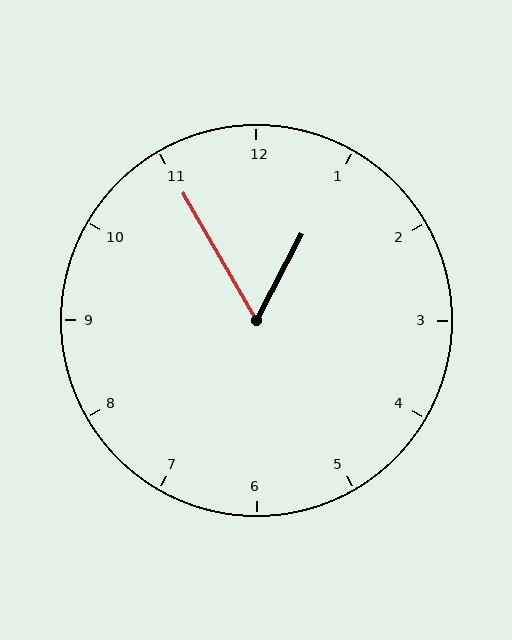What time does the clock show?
12:55.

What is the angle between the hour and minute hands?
Approximately 58 degrees.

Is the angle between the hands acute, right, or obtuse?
It is acute.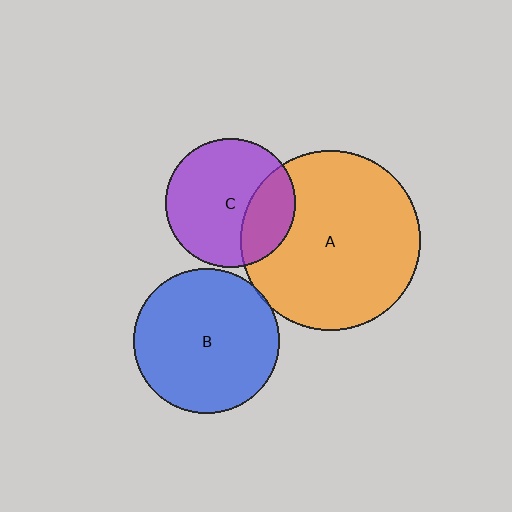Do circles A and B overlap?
Yes.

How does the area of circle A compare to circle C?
Approximately 1.9 times.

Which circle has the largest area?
Circle A (orange).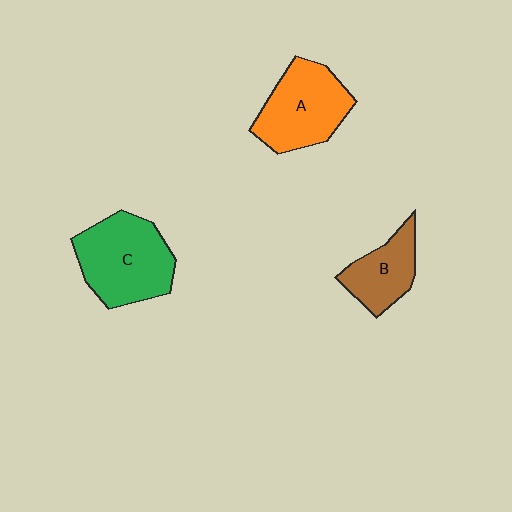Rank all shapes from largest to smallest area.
From largest to smallest: C (green), A (orange), B (brown).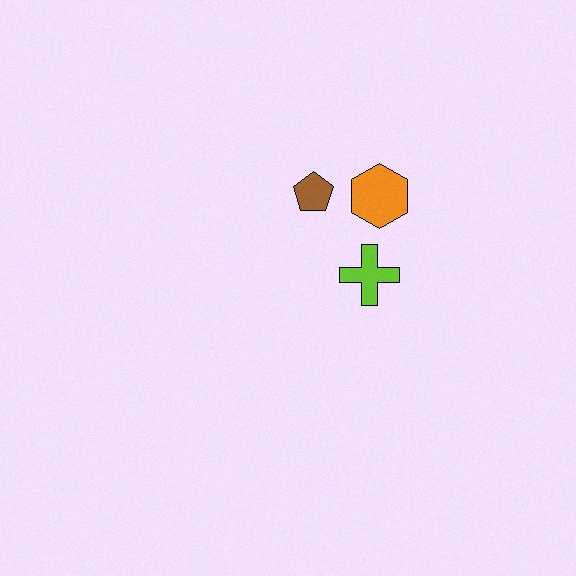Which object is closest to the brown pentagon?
The orange hexagon is closest to the brown pentagon.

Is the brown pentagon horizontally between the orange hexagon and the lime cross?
No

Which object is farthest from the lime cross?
The brown pentagon is farthest from the lime cross.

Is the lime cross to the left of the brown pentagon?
No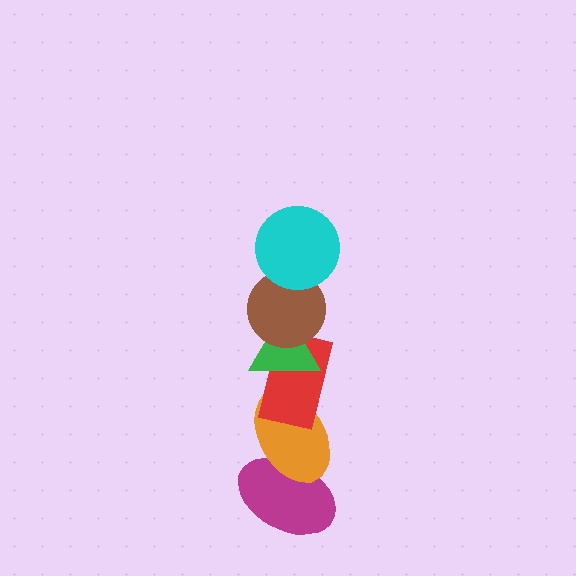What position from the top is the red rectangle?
The red rectangle is 4th from the top.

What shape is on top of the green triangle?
The brown circle is on top of the green triangle.